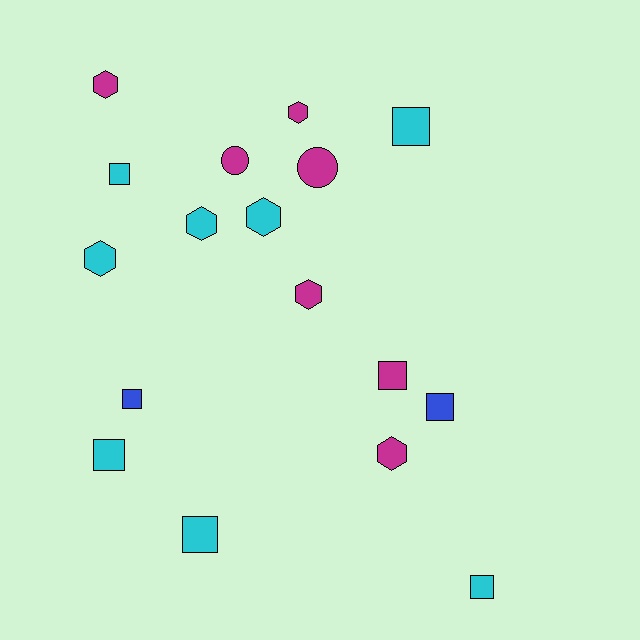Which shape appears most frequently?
Square, with 8 objects.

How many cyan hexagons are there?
There are 3 cyan hexagons.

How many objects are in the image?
There are 17 objects.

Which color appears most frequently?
Cyan, with 8 objects.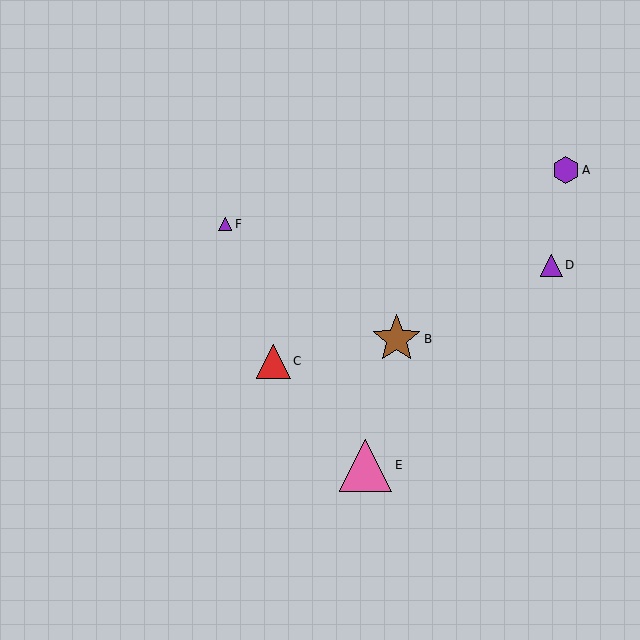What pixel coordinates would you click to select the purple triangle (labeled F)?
Click at (225, 224) to select the purple triangle F.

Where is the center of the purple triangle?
The center of the purple triangle is at (225, 224).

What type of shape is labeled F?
Shape F is a purple triangle.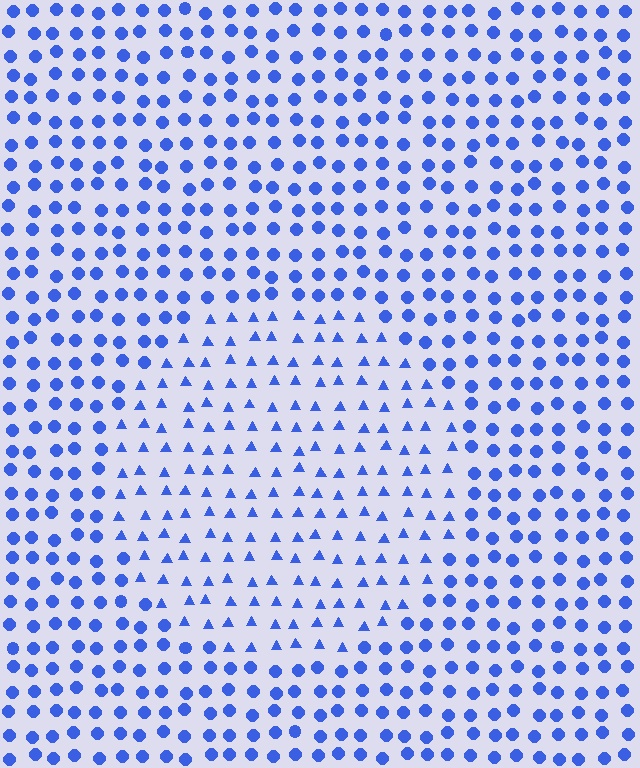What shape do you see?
I see a circle.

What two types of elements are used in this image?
The image uses triangles inside the circle region and circles outside it.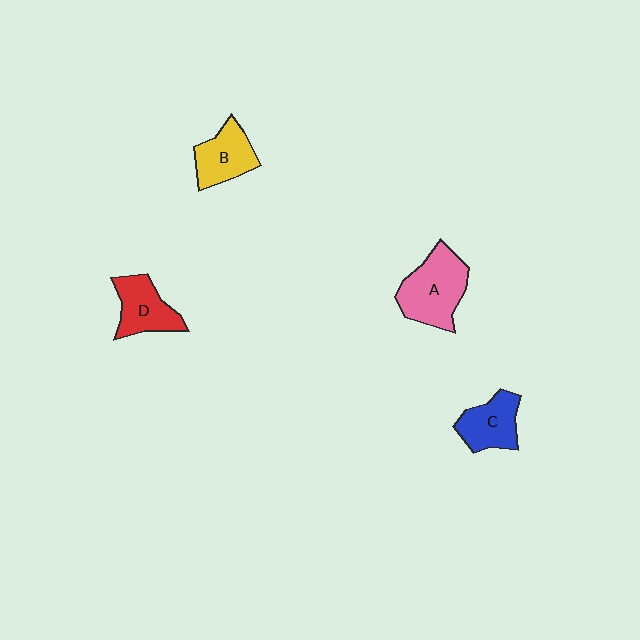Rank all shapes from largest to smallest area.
From largest to smallest: A (pink), D (red), B (yellow), C (blue).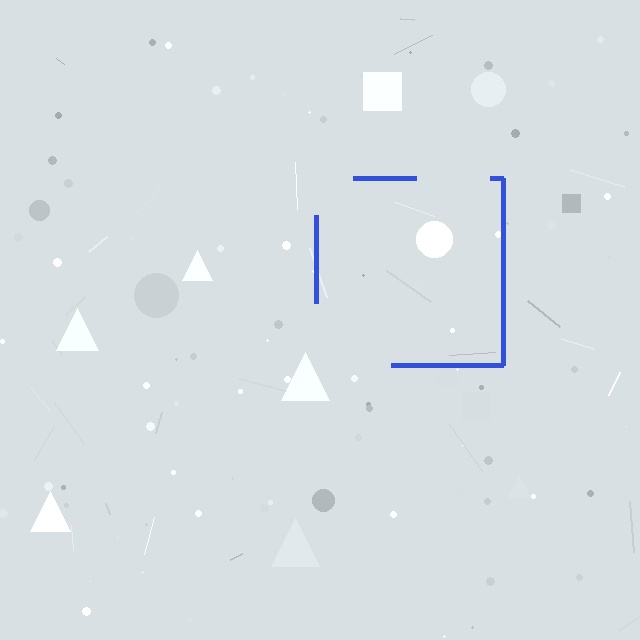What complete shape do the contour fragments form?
The contour fragments form a square.